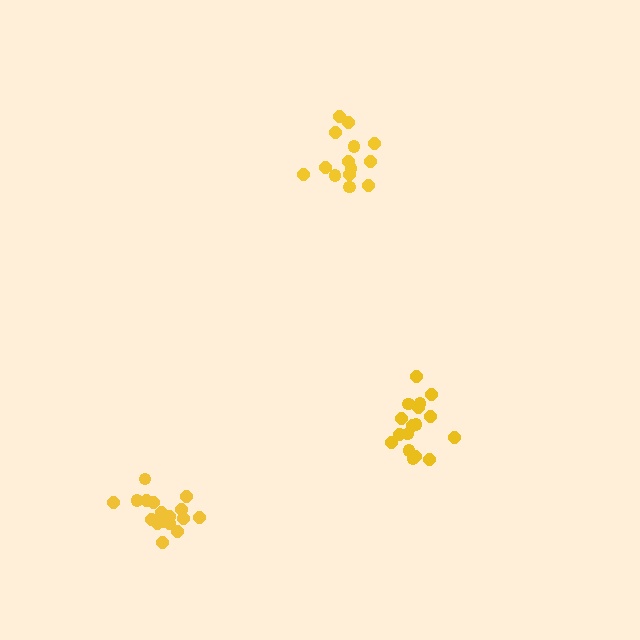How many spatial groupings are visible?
There are 3 spatial groupings.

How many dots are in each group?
Group 1: 14 dots, Group 2: 17 dots, Group 3: 17 dots (48 total).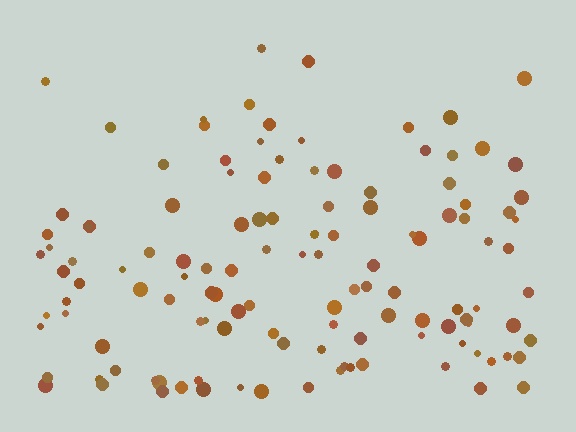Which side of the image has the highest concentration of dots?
The bottom.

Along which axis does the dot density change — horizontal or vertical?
Vertical.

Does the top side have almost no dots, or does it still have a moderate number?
Still a moderate number, just noticeably fewer than the bottom.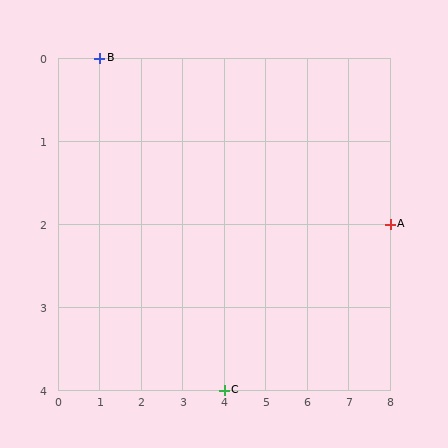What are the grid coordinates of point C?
Point C is at grid coordinates (4, 4).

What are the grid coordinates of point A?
Point A is at grid coordinates (8, 2).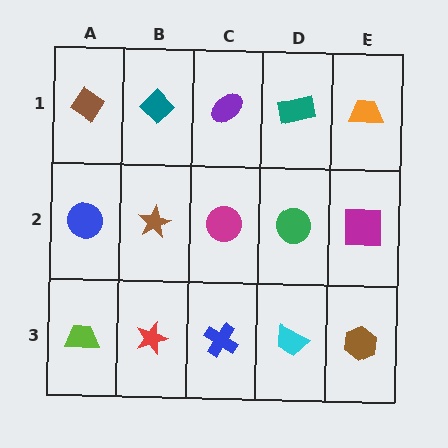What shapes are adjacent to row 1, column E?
A magenta square (row 2, column E), a teal rectangle (row 1, column D).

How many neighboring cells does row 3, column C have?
3.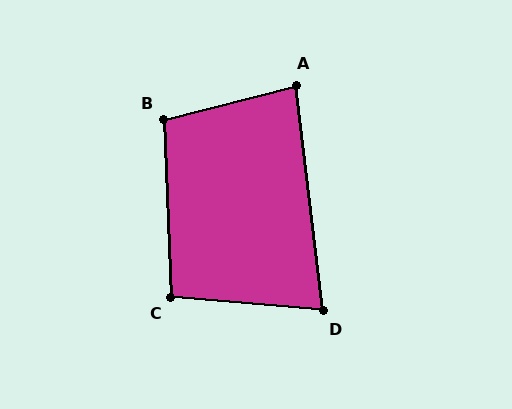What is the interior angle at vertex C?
Approximately 98 degrees (obtuse).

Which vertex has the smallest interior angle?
D, at approximately 78 degrees.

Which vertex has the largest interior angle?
B, at approximately 102 degrees.